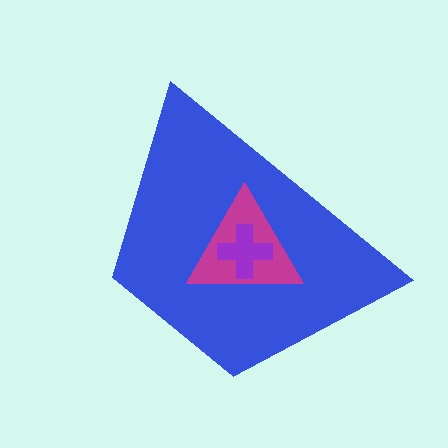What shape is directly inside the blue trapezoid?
The magenta triangle.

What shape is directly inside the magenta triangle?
The purple cross.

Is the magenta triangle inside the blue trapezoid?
Yes.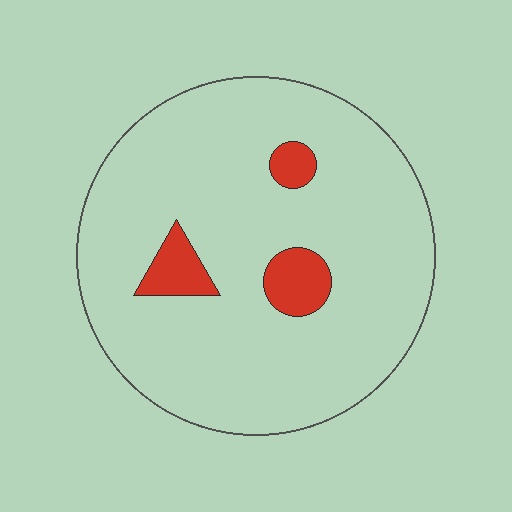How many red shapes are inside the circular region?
3.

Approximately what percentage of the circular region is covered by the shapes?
Approximately 10%.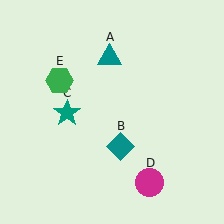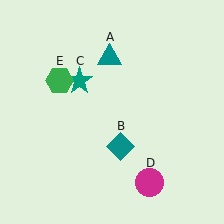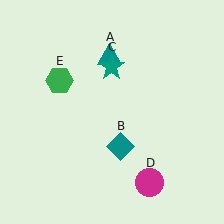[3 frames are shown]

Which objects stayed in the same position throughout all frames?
Teal triangle (object A) and teal diamond (object B) and magenta circle (object D) and green hexagon (object E) remained stationary.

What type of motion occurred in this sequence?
The teal star (object C) rotated clockwise around the center of the scene.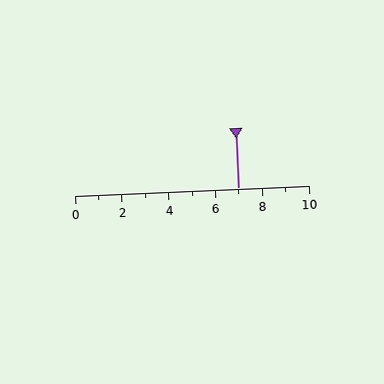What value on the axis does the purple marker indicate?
The marker indicates approximately 7.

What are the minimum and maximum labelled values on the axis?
The axis runs from 0 to 10.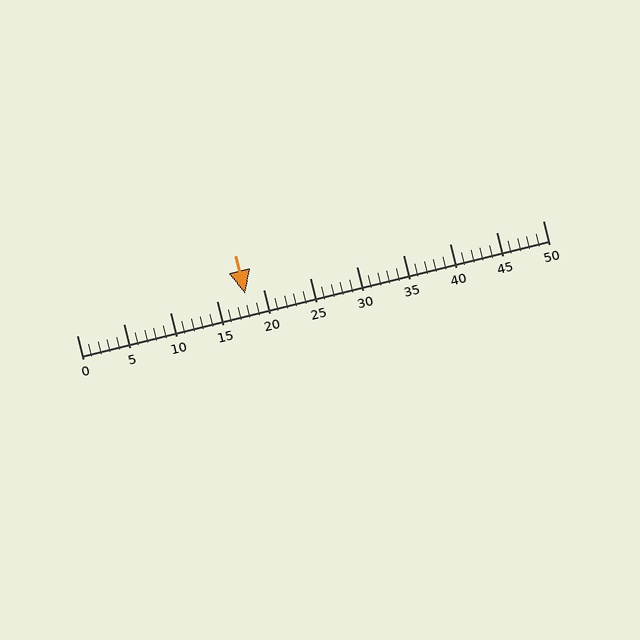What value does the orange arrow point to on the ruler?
The orange arrow points to approximately 18.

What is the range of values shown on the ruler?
The ruler shows values from 0 to 50.